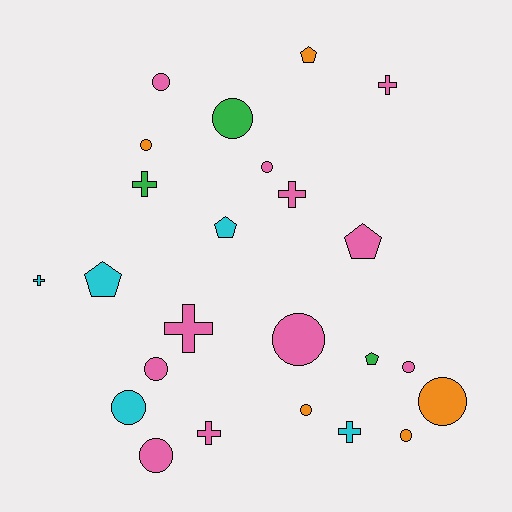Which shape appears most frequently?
Circle, with 12 objects.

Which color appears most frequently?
Pink, with 11 objects.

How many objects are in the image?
There are 24 objects.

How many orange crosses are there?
There are no orange crosses.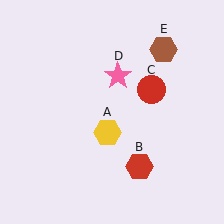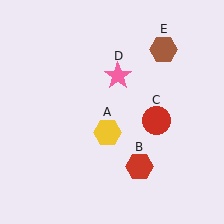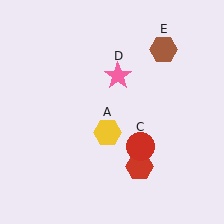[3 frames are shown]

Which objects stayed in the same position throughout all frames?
Yellow hexagon (object A) and red hexagon (object B) and pink star (object D) and brown hexagon (object E) remained stationary.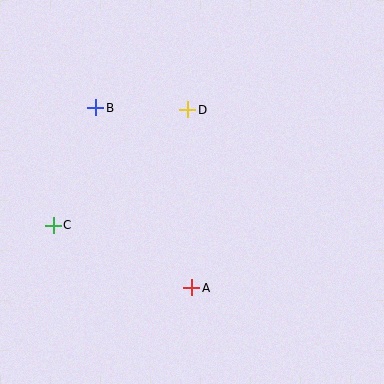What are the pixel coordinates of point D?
Point D is at (188, 110).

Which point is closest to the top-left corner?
Point B is closest to the top-left corner.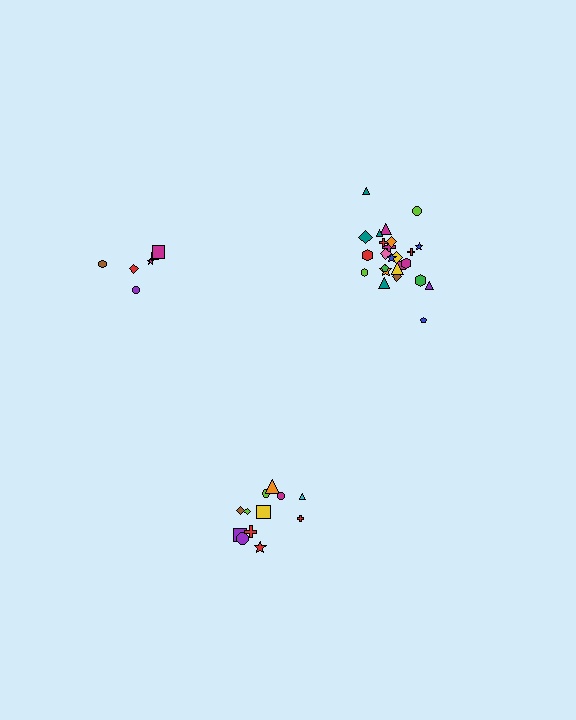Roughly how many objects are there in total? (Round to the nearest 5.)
Roughly 45 objects in total.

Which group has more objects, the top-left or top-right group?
The top-right group.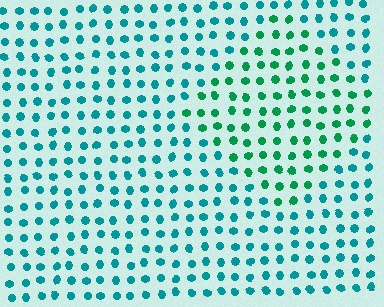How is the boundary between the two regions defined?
The boundary is defined purely by a slight shift in hue (about 33 degrees). Spacing, size, and orientation are identical on both sides.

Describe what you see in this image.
The image is filled with small teal elements in a uniform arrangement. A diamond-shaped region is visible where the elements are tinted to a slightly different hue, forming a subtle color boundary.